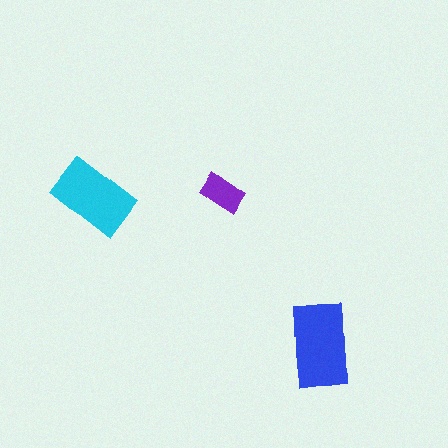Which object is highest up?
The cyan rectangle is topmost.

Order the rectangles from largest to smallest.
the blue one, the cyan one, the purple one.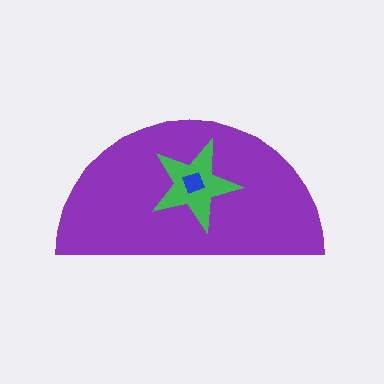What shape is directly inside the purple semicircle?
The green star.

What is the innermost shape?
The blue diamond.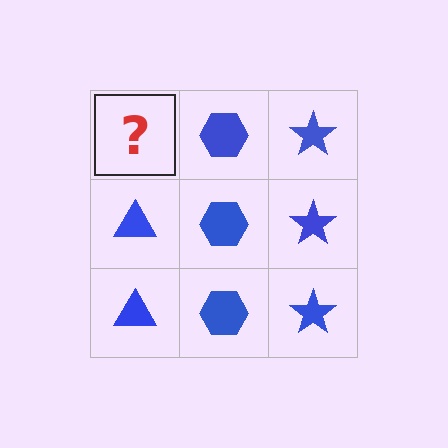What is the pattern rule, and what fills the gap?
The rule is that each column has a consistent shape. The gap should be filled with a blue triangle.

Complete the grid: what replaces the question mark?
The question mark should be replaced with a blue triangle.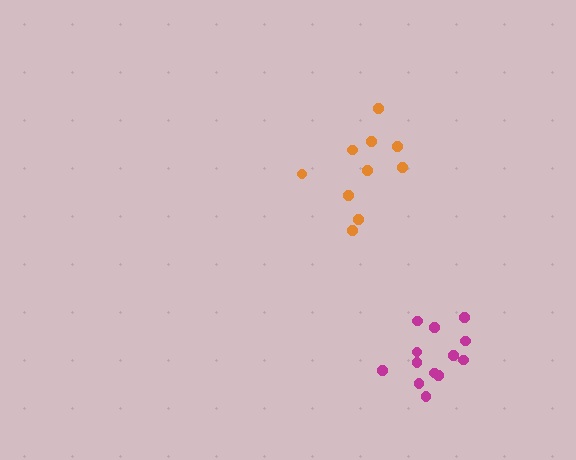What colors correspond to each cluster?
The clusters are colored: orange, magenta.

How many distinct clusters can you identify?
There are 2 distinct clusters.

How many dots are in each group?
Group 1: 10 dots, Group 2: 13 dots (23 total).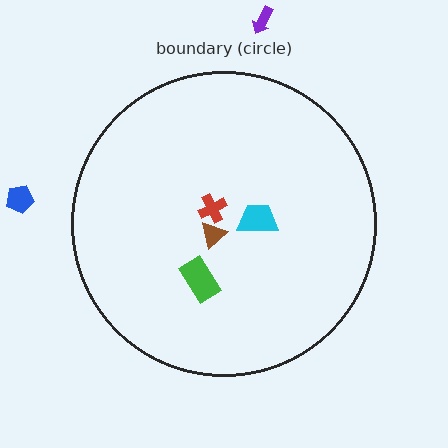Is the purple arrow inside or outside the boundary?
Outside.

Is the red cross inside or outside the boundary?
Inside.